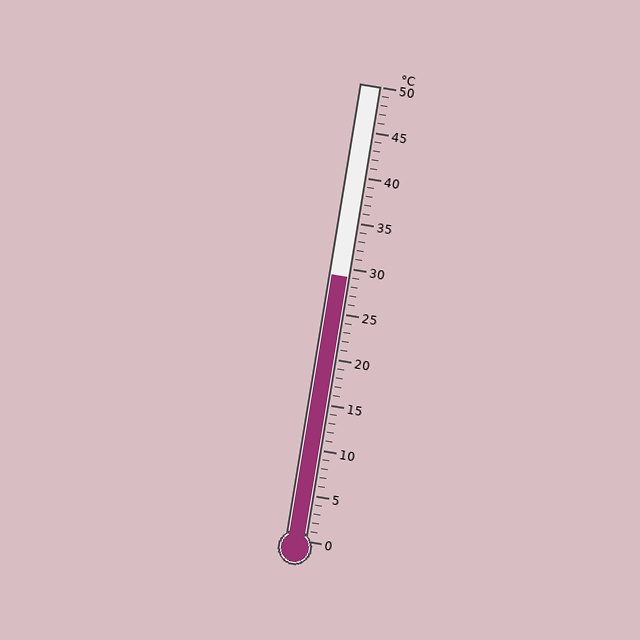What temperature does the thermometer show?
The thermometer shows approximately 29°C.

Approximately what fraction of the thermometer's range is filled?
The thermometer is filled to approximately 60% of its range.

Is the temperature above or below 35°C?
The temperature is below 35°C.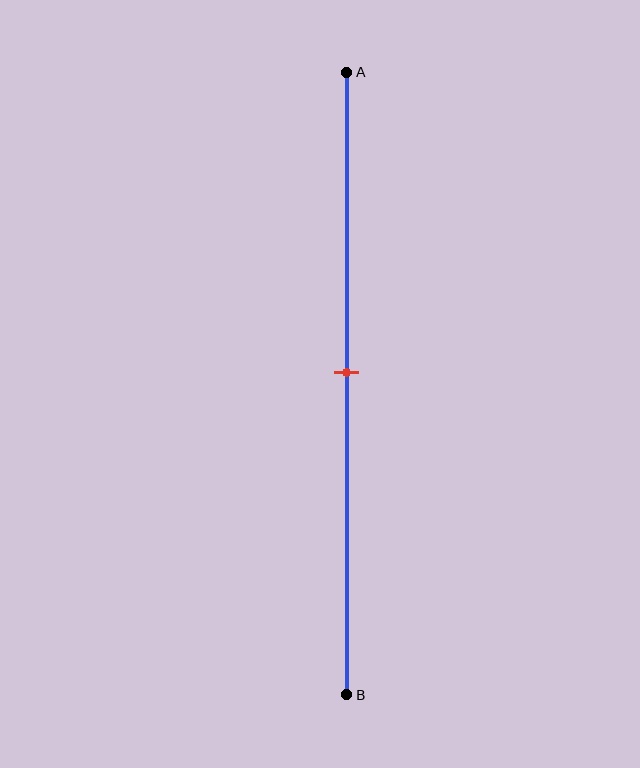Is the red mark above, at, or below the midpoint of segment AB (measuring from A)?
The red mark is approximately at the midpoint of segment AB.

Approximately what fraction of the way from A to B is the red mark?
The red mark is approximately 50% of the way from A to B.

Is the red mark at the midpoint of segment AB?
Yes, the mark is approximately at the midpoint.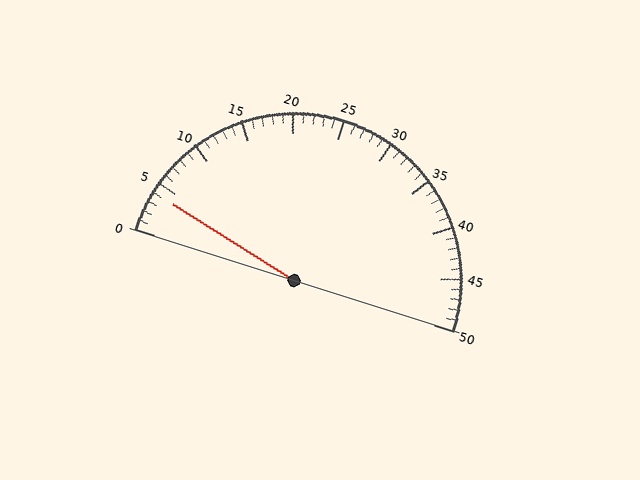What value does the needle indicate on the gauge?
The needle indicates approximately 4.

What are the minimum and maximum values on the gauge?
The gauge ranges from 0 to 50.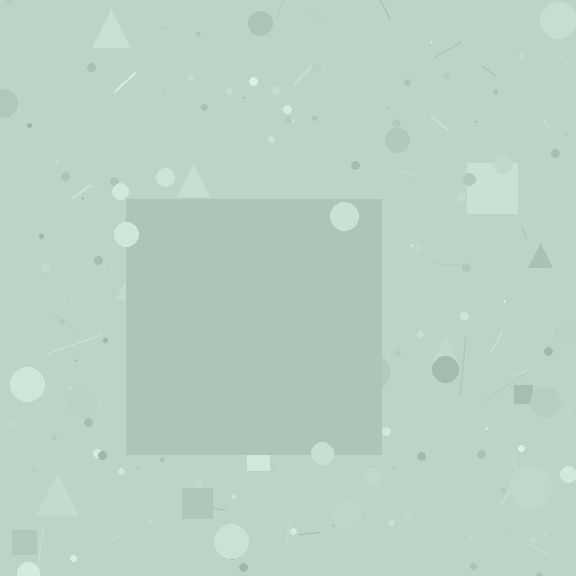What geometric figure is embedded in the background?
A square is embedded in the background.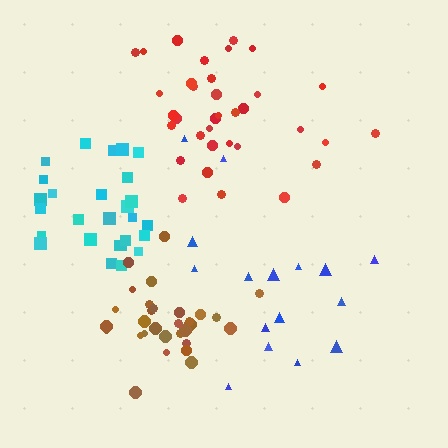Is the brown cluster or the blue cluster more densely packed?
Brown.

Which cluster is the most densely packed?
Brown.